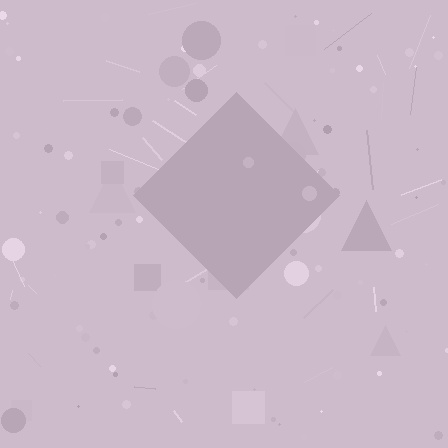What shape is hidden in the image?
A diamond is hidden in the image.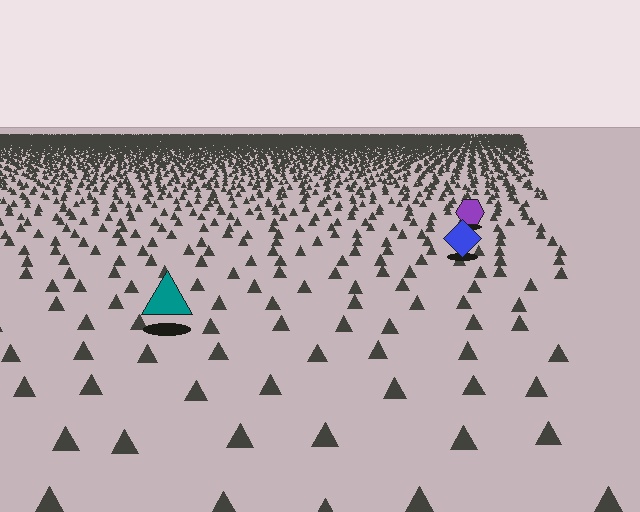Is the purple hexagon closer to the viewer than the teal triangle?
No. The teal triangle is closer — you can tell from the texture gradient: the ground texture is coarser near it.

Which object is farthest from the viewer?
The purple hexagon is farthest from the viewer. It appears smaller and the ground texture around it is denser.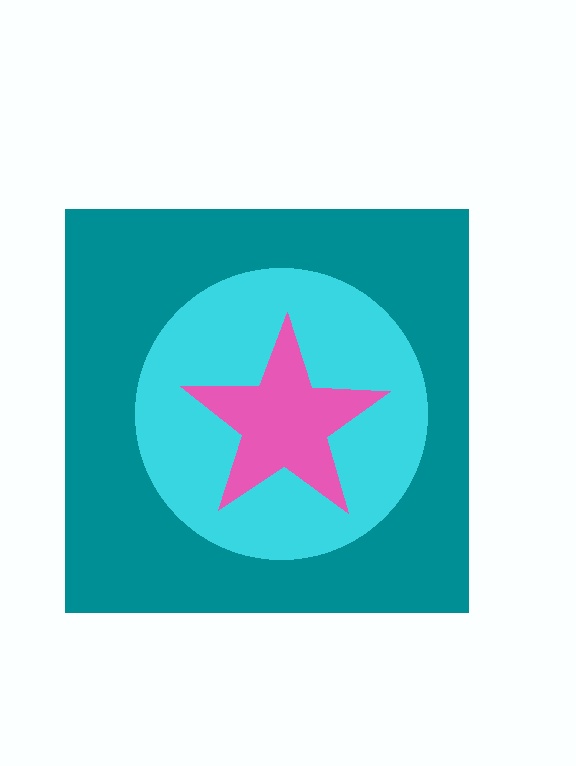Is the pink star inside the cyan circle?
Yes.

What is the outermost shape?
The teal square.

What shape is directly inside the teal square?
The cyan circle.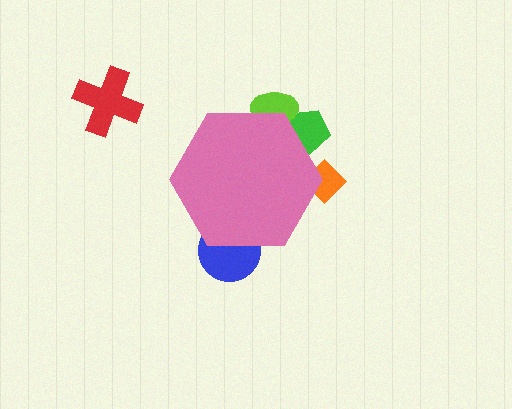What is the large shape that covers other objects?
A pink hexagon.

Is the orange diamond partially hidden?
Yes, the orange diamond is partially hidden behind the pink hexagon.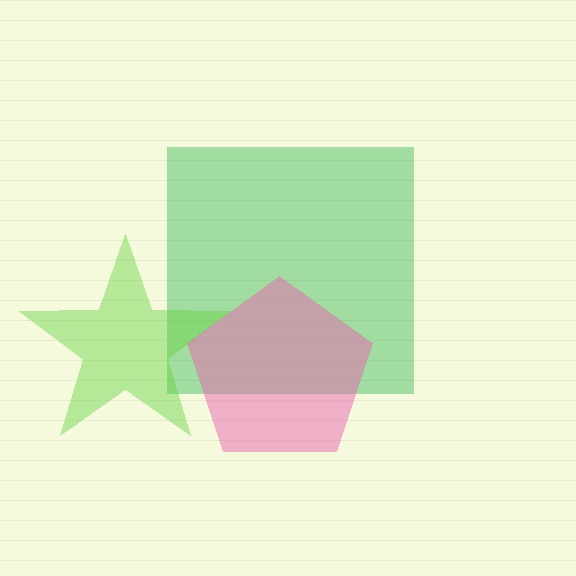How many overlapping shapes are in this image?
There are 3 overlapping shapes in the image.